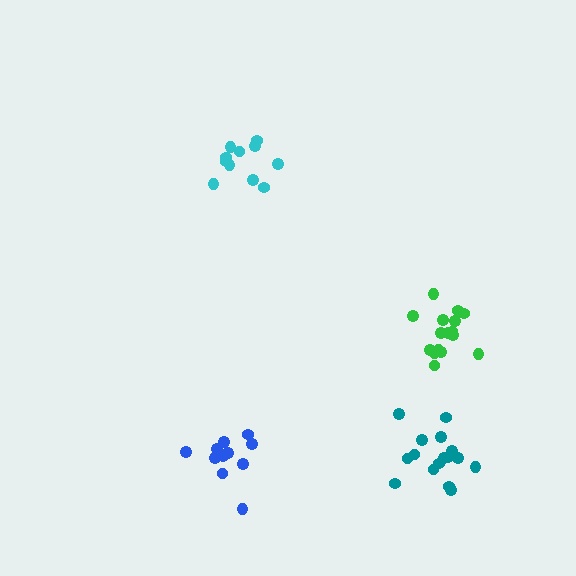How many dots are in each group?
Group 1: 11 dots, Group 2: 11 dots, Group 3: 16 dots, Group 4: 16 dots (54 total).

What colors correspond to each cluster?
The clusters are colored: blue, cyan, green, teal.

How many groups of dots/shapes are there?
There are 4 groups.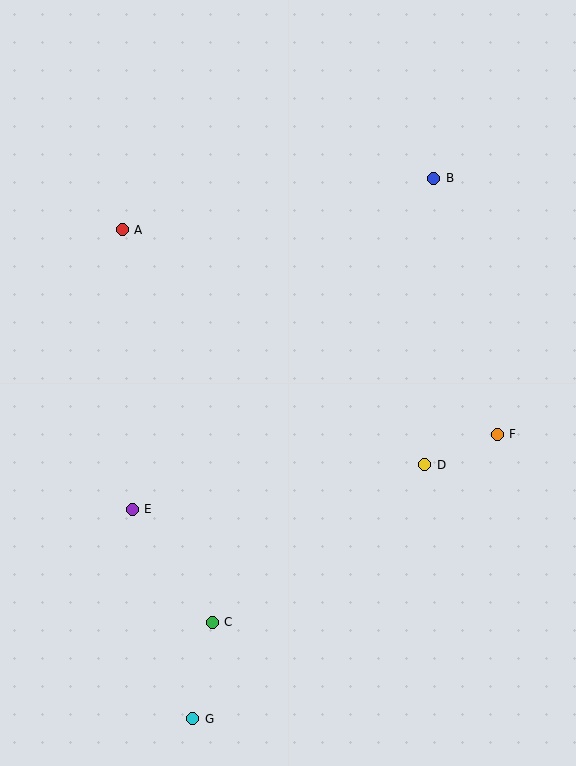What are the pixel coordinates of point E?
Point E is at (132, 509).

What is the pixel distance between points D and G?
The distance between D and G is 344 pixels.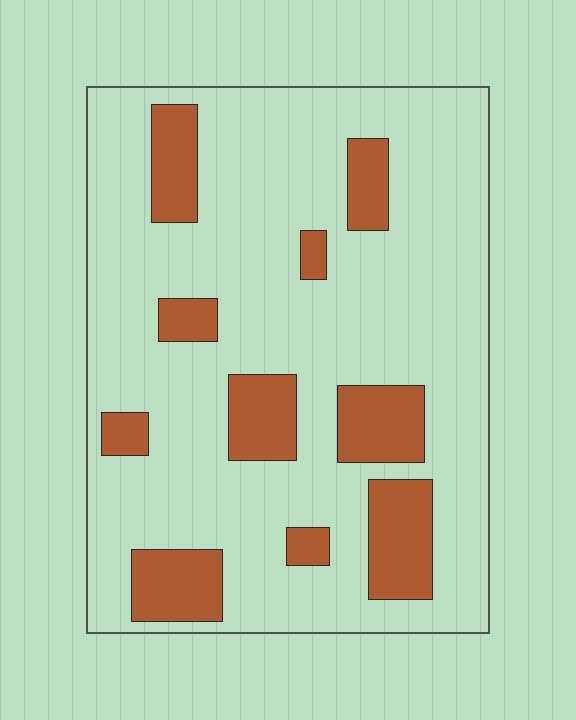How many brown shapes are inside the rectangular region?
10.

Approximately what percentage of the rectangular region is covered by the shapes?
Approximately 20%.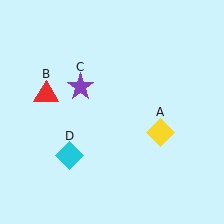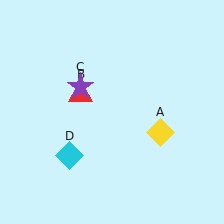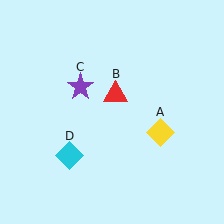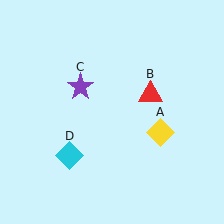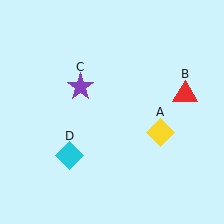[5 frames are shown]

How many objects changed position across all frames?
1 object changed position: red triangle (object B).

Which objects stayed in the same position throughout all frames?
Yellow diamond (object A) and purple star (object C) and cyan diamond (object D) remained stationary.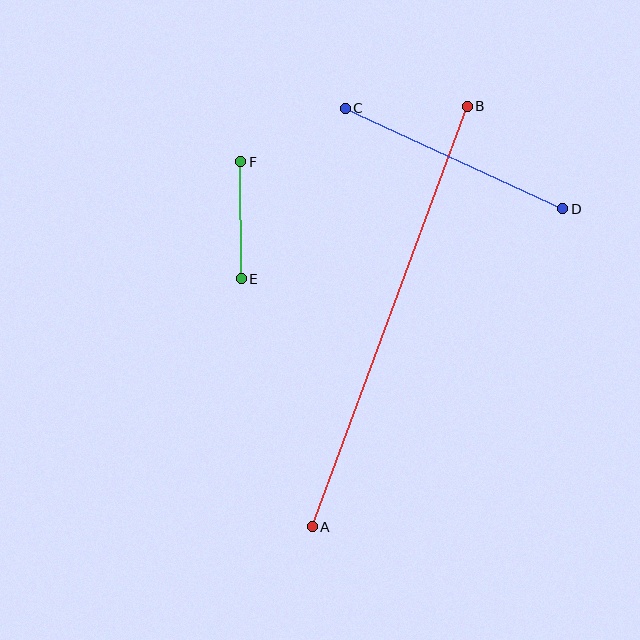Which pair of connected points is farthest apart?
Points A and B are farthest apart.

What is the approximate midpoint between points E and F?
The midpoint is at approximately (241, 220) pixels.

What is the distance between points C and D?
The distance is approximately 240 pixels.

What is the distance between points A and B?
The distance is approximately 448 pixels.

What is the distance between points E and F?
The distance is approximately 117 pixels.